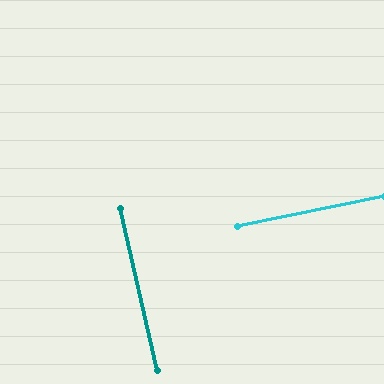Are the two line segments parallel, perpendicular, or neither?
Perpendicular — they meet at approximately 88°.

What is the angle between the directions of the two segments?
Approximately 88 degrees.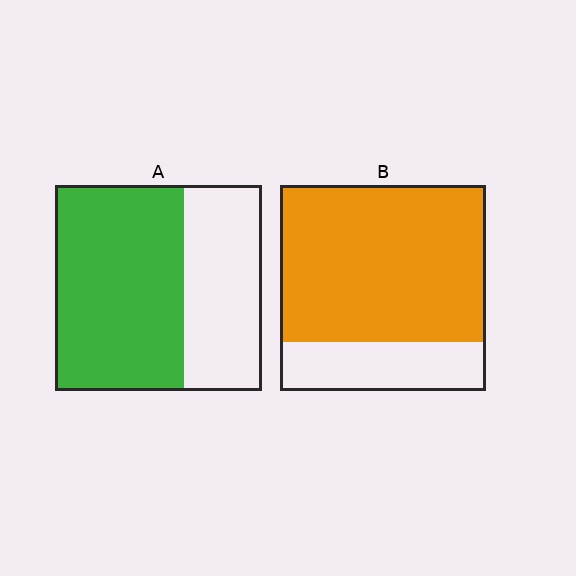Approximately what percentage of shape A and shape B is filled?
A is approximately 60% and B is approximately 75%.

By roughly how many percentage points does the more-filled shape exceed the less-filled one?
By roughly 15 percentage points (B over A).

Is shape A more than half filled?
Yes.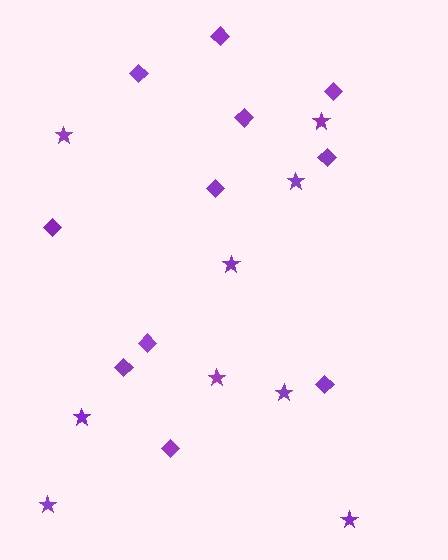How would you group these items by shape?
There are 2 groups: one group of stars (9) and one group of diamonds (11).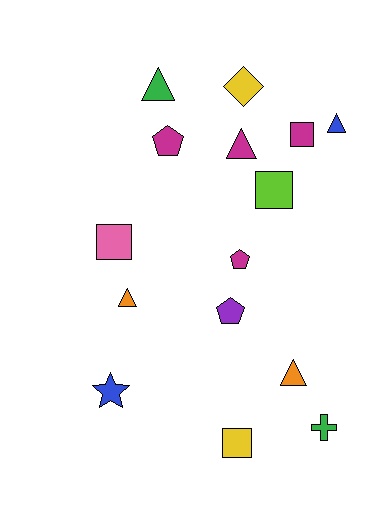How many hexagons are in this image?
There are no hexagons.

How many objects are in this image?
There are 15 objects.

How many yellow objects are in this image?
There are 2 yellow objects.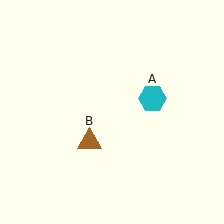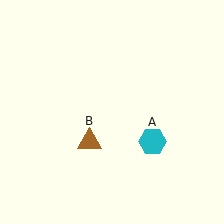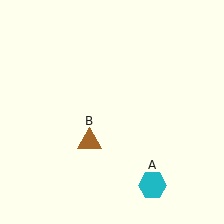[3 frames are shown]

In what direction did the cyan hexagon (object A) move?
The cyan hexagon (object A) moved down.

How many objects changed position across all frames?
1 object changed position: cyan hexagon (object A).